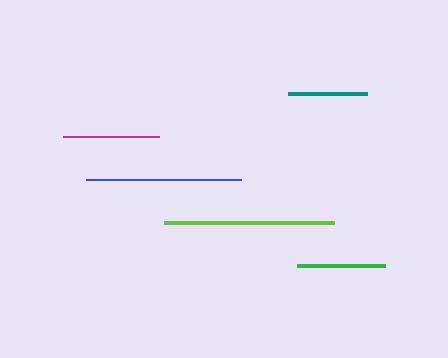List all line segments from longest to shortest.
From longest to shortest: lime, blue, magenta, green, teal.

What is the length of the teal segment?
The teal segment is approximately 79 pixels long.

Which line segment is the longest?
The lime line is the longest at approximately 170 pixels.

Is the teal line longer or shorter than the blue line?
The blue line is longer than the teal line.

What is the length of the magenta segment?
The magenta segment is approximately 96 pixels long.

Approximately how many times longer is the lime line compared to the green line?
The lime line is approximately 1.9 times the length of the green line.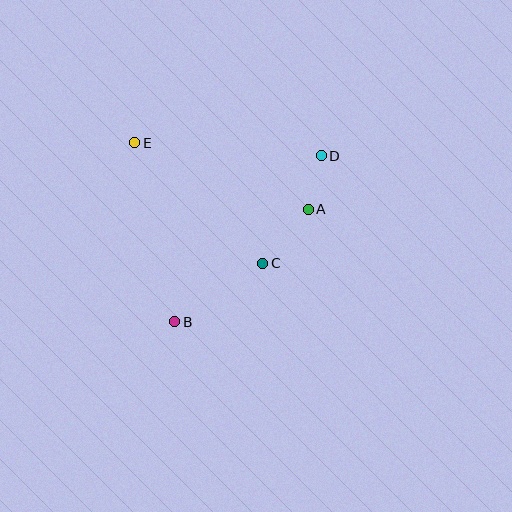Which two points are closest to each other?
Points A and D are closest to each other.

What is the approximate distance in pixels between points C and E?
The distance between C and E is approximately 176 pixels.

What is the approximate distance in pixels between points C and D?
The distance between C and D is approximately 122 pixels.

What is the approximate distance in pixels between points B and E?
The distance between B and E is approximately 183 pixels.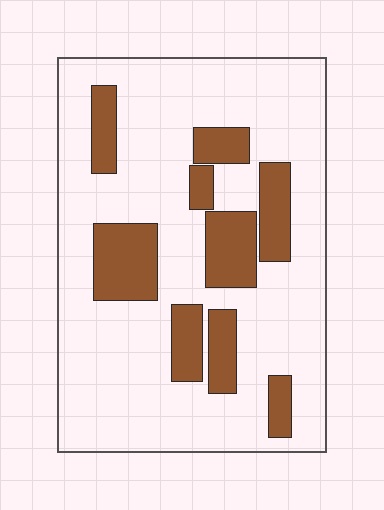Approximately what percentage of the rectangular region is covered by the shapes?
Approximately 25%.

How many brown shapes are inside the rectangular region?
9.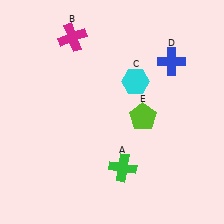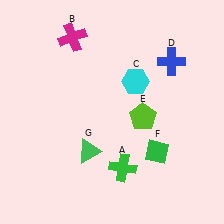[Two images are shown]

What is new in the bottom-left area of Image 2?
A green triangle (G) was added in the bottom-left area of Image 2.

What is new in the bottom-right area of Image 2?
A green diamond (F) was added in the bottom-right area of Image 2.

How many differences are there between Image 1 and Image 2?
There are 2 differences between the two images.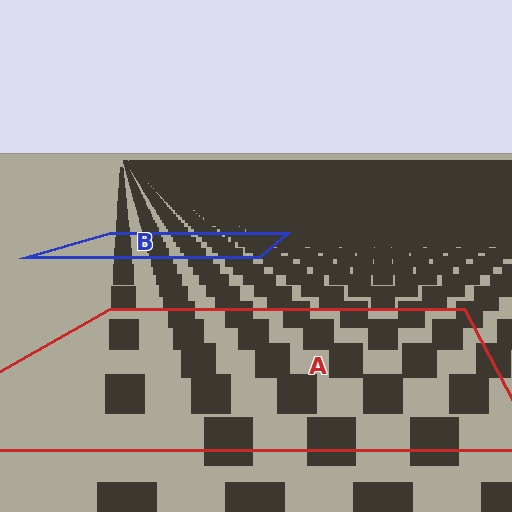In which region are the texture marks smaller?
The texture marks are smaller in region B, because it is farther away.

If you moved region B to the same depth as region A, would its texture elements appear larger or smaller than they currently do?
They would appear larger. At a closer depth, the same texture elements are projected at a bigger on-screen size.